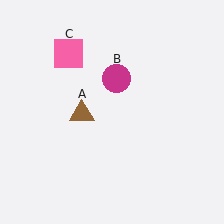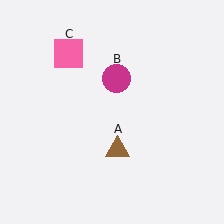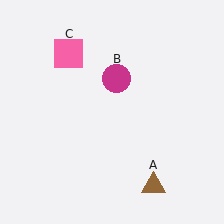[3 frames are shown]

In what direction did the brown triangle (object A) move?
The brown triangle (object A) moved down and to the right.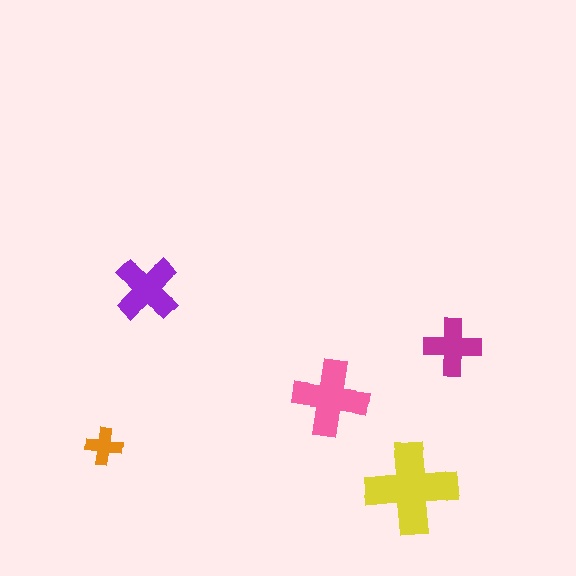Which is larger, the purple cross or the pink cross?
The pink one.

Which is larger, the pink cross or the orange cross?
The pink one.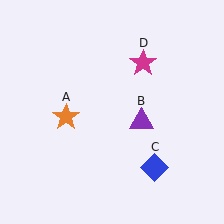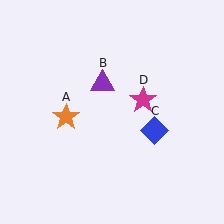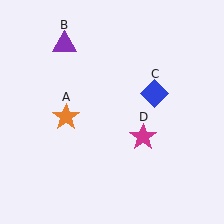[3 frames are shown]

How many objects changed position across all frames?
3 objects changed position: purple triangle (object B), blue diamond (object C), magenta star (object D).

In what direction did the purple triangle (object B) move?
The purple triangle (object B) moved up and to the left.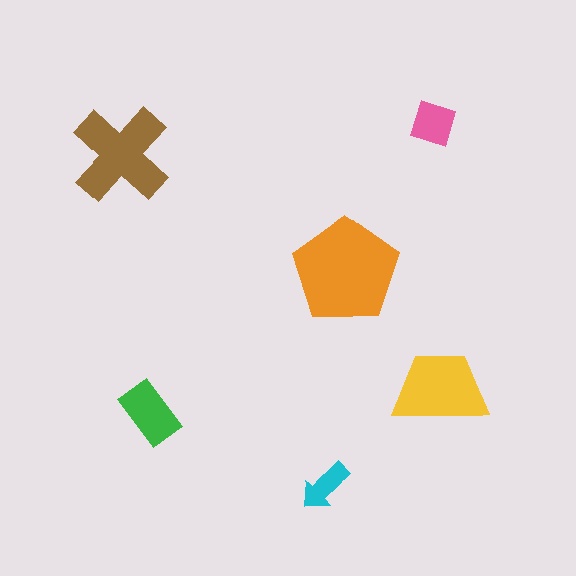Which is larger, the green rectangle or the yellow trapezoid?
The yellow trapezoid.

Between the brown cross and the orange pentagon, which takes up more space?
The orange pentagon.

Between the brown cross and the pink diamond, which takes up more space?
The brown cross.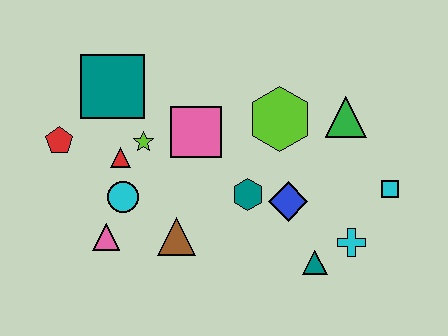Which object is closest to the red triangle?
The lime star is closest to the red triangle.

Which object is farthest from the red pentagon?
The cyan square is farthest from the red pentagon.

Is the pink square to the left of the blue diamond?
Yes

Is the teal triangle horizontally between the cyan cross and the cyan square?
No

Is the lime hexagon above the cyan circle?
Yes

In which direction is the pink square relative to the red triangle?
The pink square is to the right of the red triangle.